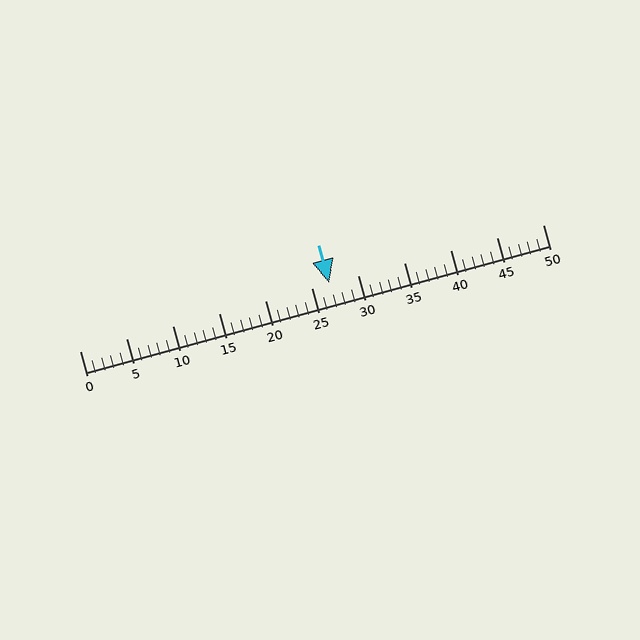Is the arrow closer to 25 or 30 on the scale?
The arrow is closer to 25.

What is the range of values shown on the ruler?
The ruler shows values from 0 to 50.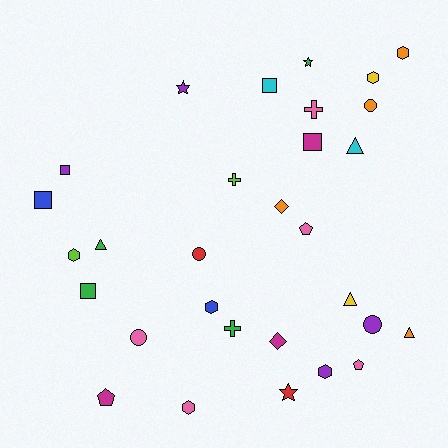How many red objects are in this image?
There are 2 red objects.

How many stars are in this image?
There are 3 stars.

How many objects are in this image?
There are 30 objects.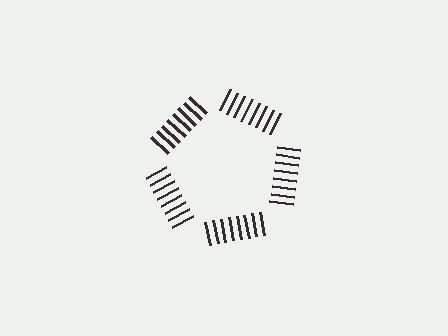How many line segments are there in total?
40 — 8 along each of the 5 edges.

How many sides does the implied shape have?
5 sides — the line-ends trace a pentagon.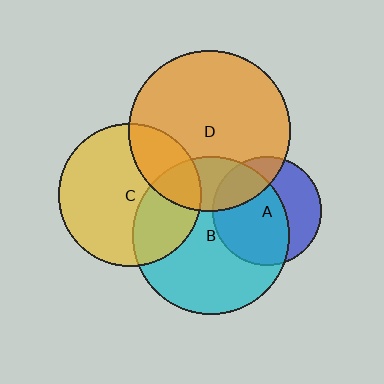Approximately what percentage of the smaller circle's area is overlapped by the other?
Approximately 30%.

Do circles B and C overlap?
Yes.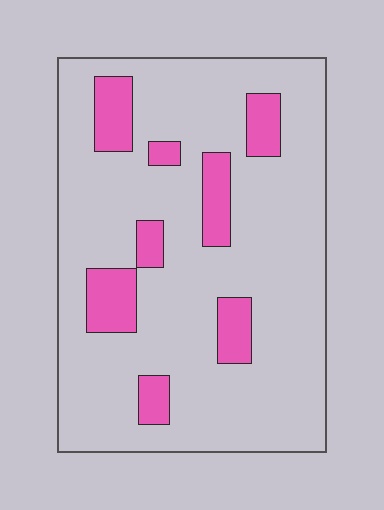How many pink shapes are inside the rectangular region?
8.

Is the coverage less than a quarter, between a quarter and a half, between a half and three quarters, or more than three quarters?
Less than a quarter.